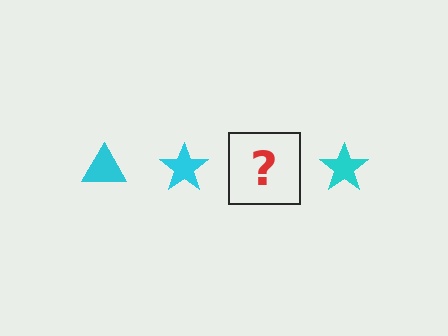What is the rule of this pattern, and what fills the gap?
The rule is that the pattern cycles through triangle, star shapes in cyan. The gap should be filled with a cyan triangle.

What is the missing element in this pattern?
The missing element is a cyan triangle.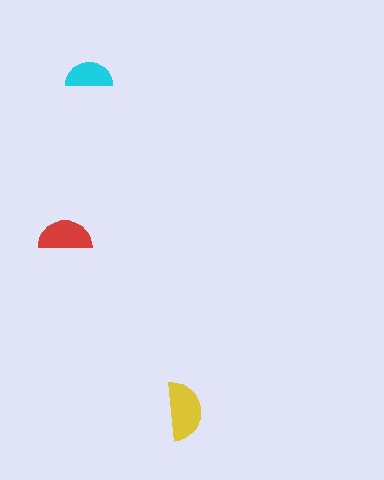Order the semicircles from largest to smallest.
the yellow one, the red one, the cyan one.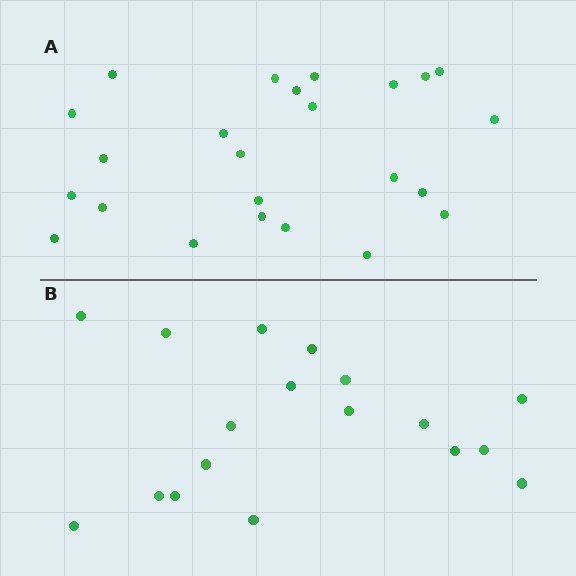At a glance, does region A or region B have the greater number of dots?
Region A (the top region) has more dots.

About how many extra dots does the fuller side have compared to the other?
Region A has about 6 more dots than region B.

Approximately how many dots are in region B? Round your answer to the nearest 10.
About 20 dots. (The exact count is 18, which rounds to 20.)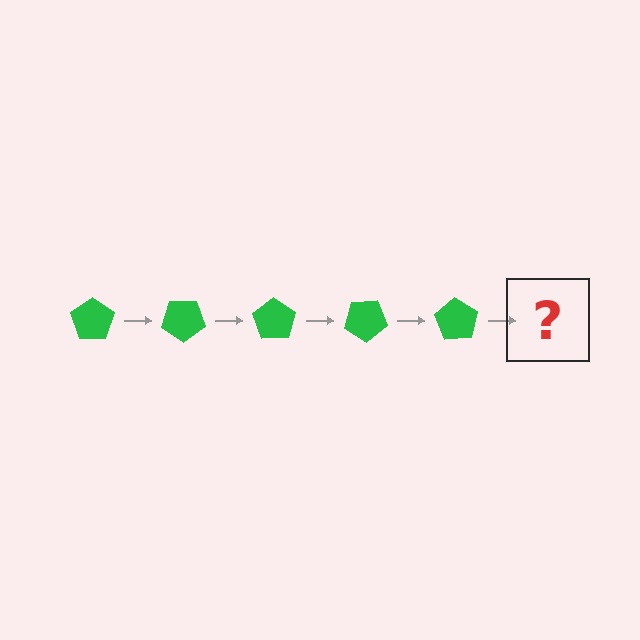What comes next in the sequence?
The next element should be a green pentagon rotated 175 degrees.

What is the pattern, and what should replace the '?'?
The pattern is that the pentagon rotates 35 degrees each step. The '?' should be a green pentagon rotated 175 degrees.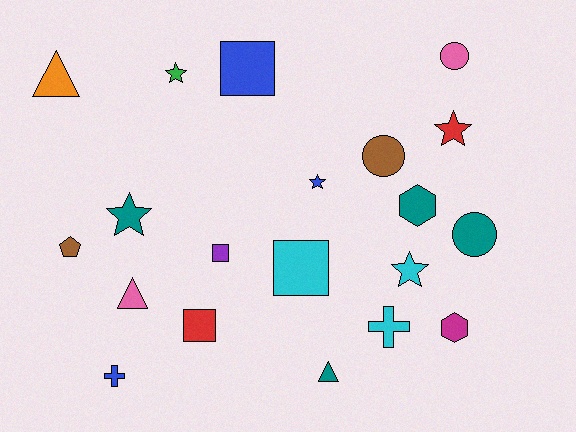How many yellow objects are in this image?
There are no yellow objects.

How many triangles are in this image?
There are 3 triangles.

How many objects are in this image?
There are 20 objects.